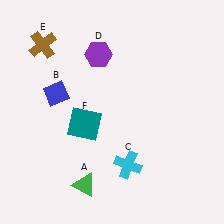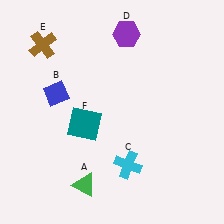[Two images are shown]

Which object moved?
The purple hexagon (D) moved right.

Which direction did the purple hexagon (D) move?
The purple hexagon (D) moved right.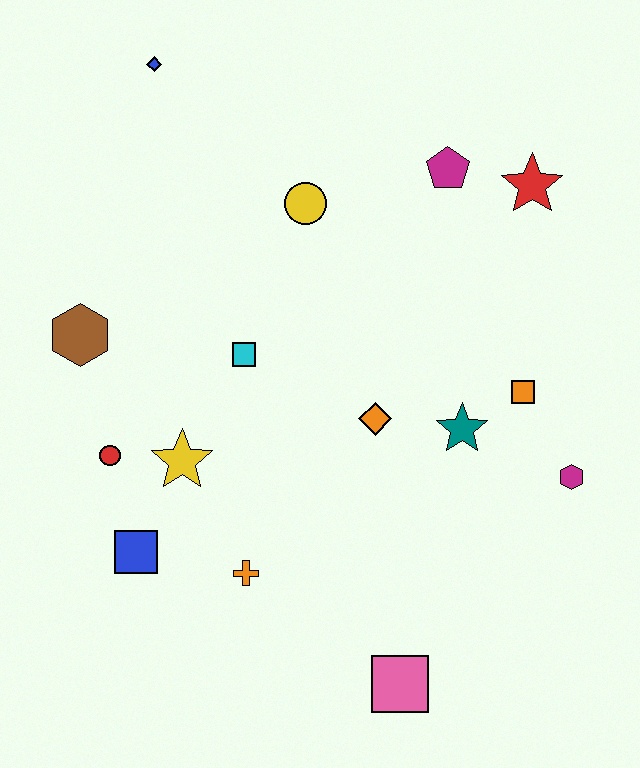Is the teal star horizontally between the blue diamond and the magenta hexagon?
Yes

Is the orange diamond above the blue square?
Yes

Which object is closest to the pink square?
The orange cross is closest to the pink square.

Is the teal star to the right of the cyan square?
Yes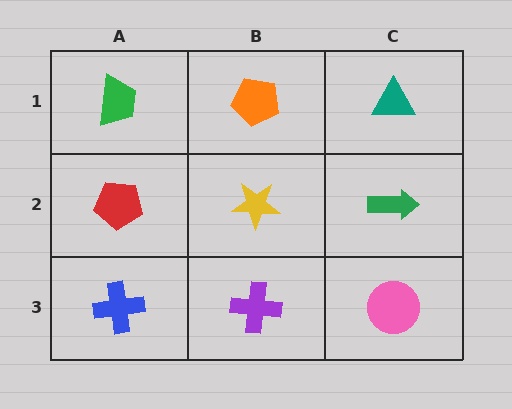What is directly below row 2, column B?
A purple cross.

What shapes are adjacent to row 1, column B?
A yellow star (row 2, column B), a green trapezoid (row 1, column A), a teal triangle (row 1, column C).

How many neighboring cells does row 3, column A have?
2.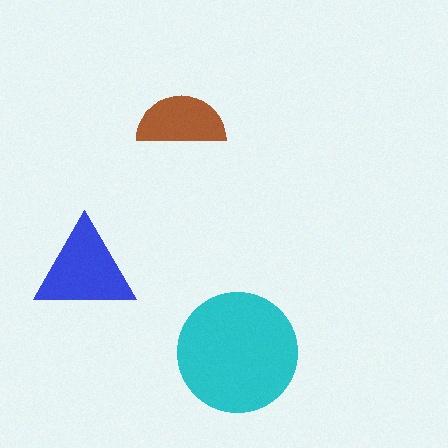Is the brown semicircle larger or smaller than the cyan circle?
Smaller.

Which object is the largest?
The cyan circle.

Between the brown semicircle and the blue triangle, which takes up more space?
The blue triangle.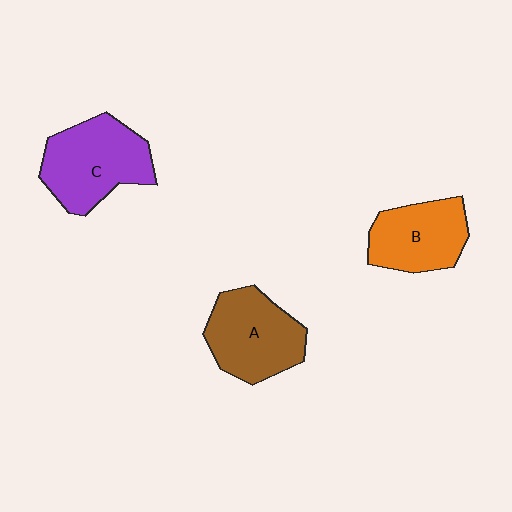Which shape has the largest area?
Shape C (purple).